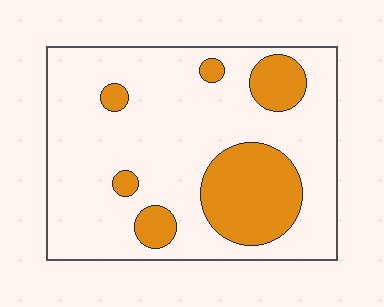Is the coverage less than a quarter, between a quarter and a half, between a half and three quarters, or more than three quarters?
Less than a quarter.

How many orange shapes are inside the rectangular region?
6.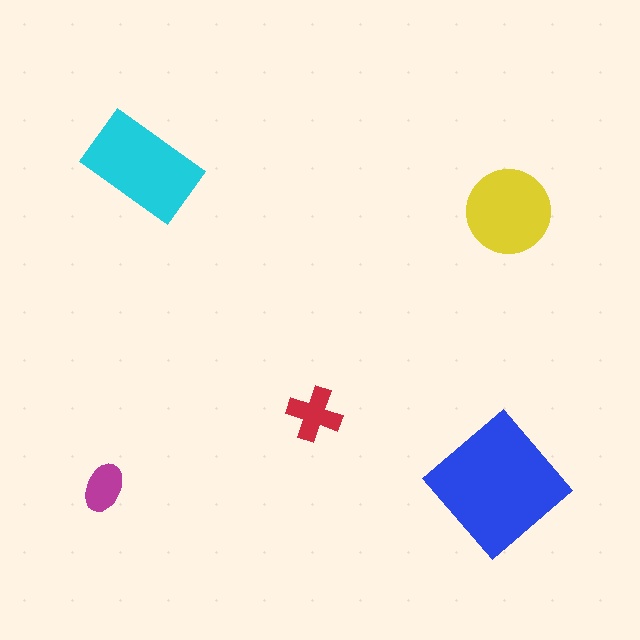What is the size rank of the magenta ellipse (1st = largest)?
5th.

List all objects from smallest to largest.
The magenta ellipse, the red cross, the yellow circle, the cyan rectangle, the blue diamond.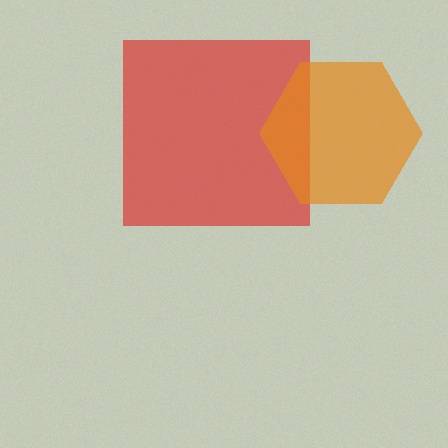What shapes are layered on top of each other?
The layered shapes are: a red square, an orange hexagon.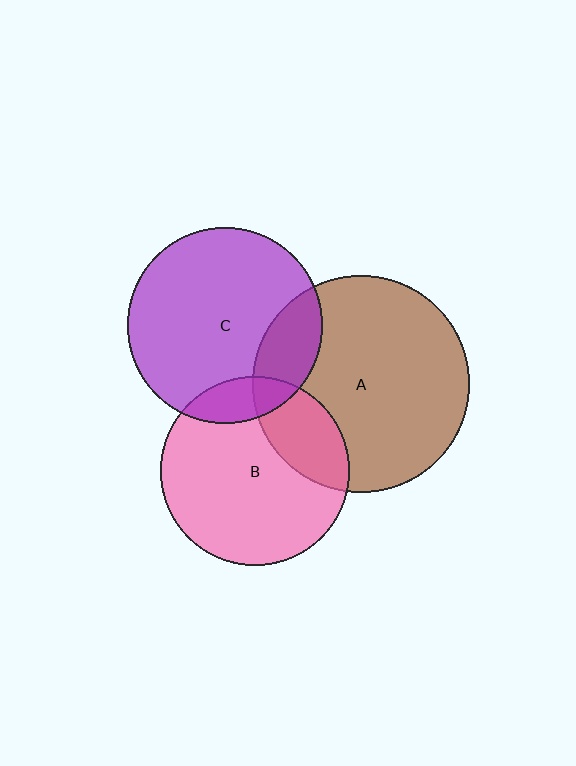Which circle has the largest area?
Circle A (brown).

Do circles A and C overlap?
Yes.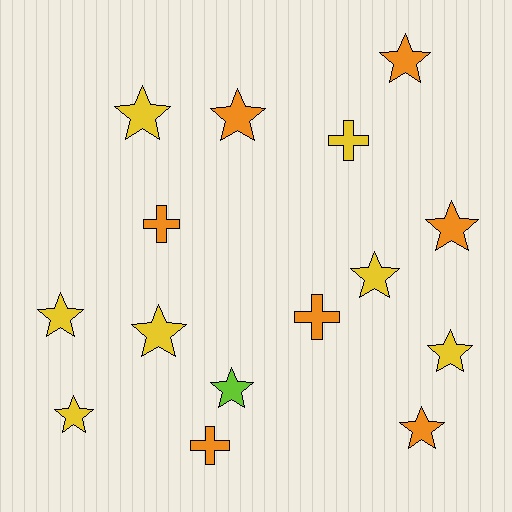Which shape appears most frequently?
Star, with 11 objects.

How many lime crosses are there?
There are no lime crosses.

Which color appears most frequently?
Orange, with 7 objects.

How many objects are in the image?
There are 15 objects.